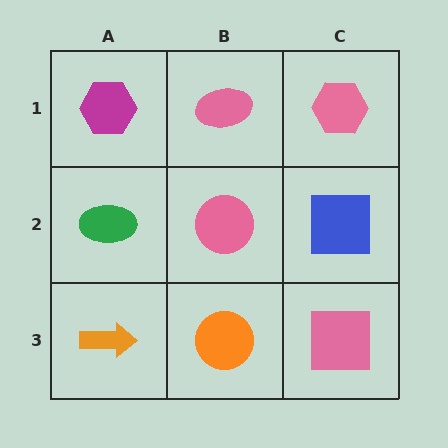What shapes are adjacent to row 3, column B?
A pink circle (row 2, column B), an orange arrow (row 3, column A), a pink square (row 3, column C).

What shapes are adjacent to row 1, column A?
A green ellipse (row 2, column A), a pink ellipse (row 1, column B).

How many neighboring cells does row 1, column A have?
2.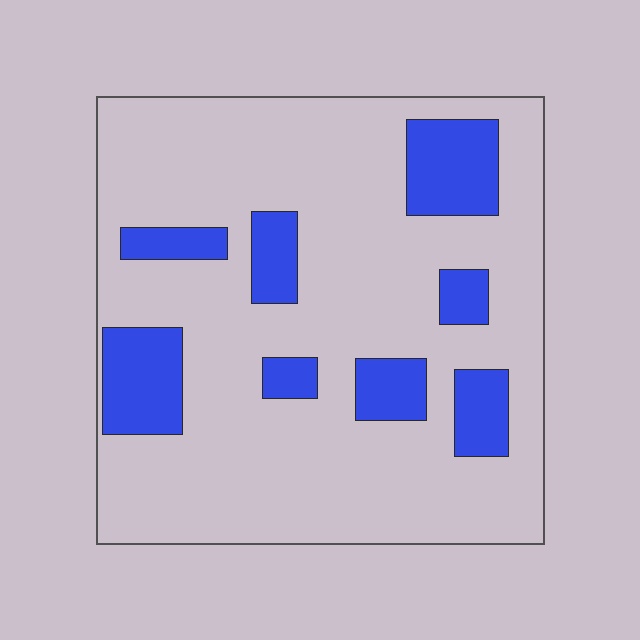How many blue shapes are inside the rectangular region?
8.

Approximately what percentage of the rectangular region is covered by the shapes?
Approximately 20%.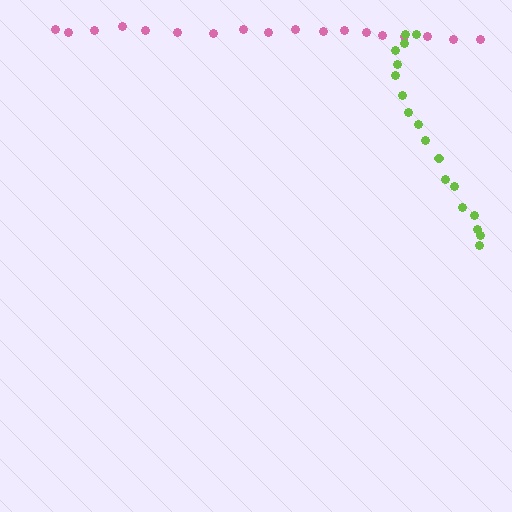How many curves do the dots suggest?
There are 2 distinct paths.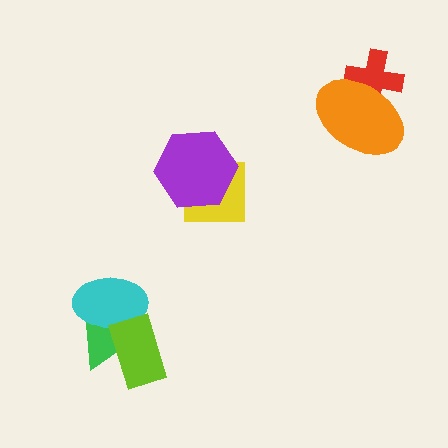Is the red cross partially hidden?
Yes, it is partially covered by another shape.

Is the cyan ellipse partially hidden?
Yes, it is partially covered by another shape.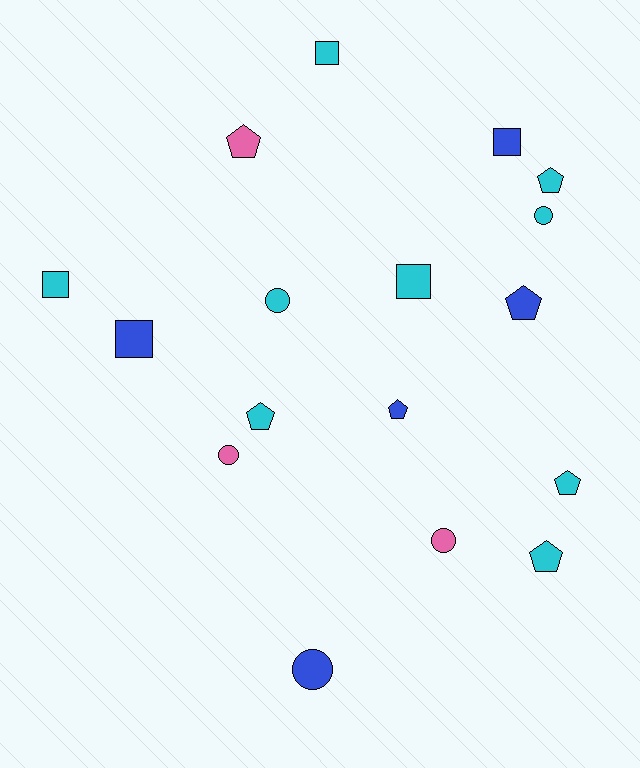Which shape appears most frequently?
Pentagon, with 7 objects.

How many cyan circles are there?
There are 2 cyan circles.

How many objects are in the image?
There are 17 objects.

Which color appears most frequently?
Cyan, with 9 objects.